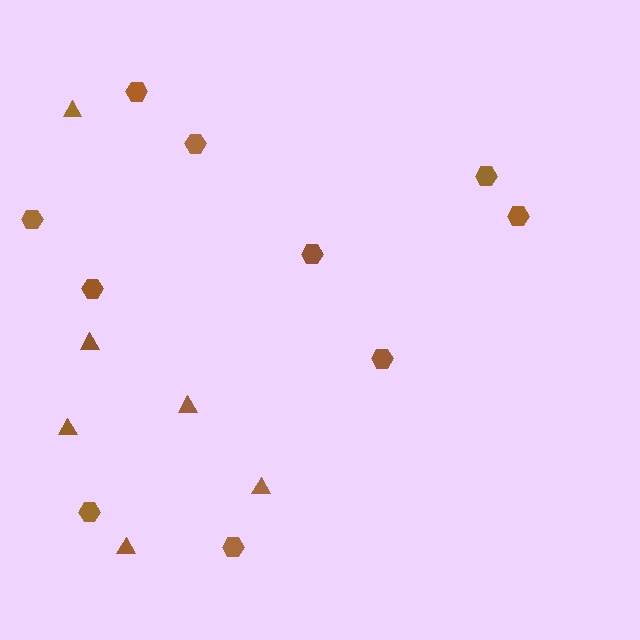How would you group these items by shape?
There are 2 groups: one group of triangles (6) and one group of hexagons (10).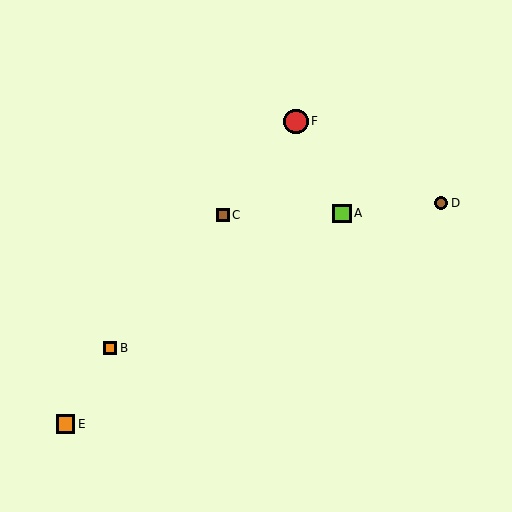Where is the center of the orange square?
The center of the orange square is at (110, 348).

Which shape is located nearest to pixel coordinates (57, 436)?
The orange square (labeled E) at (66, 424) is nearest to that location.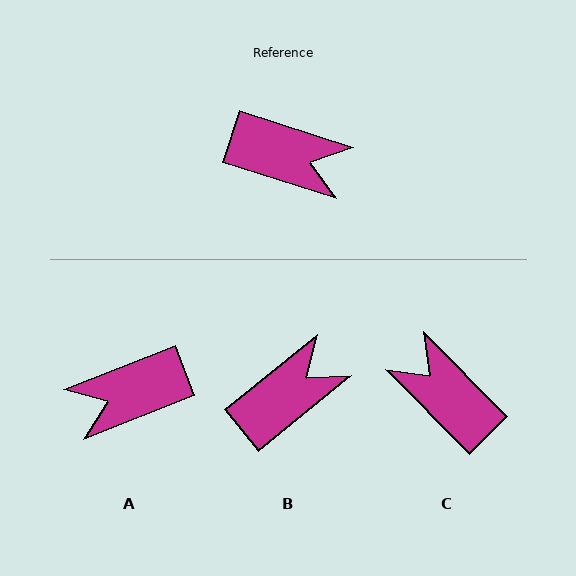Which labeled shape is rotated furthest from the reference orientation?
C, about 152 degrees away.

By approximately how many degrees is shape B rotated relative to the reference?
Approximately 57 degrees counter-clockwise.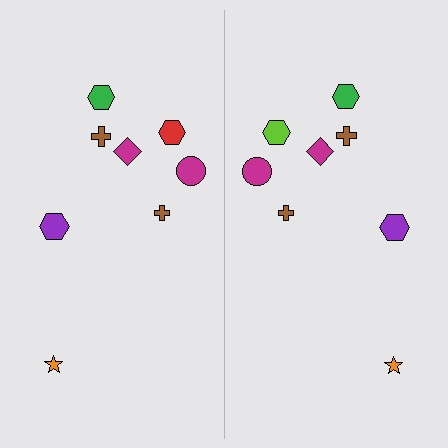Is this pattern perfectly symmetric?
No, the pattern is not perfectly symmetric. The lime hexagon on the right side breaks the symmetry — its mirror counterpart is red.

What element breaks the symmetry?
The lime hexagon on the right side breaks the symmetry — its mirror counterpart is red.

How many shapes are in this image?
There are 16 shapes in this image.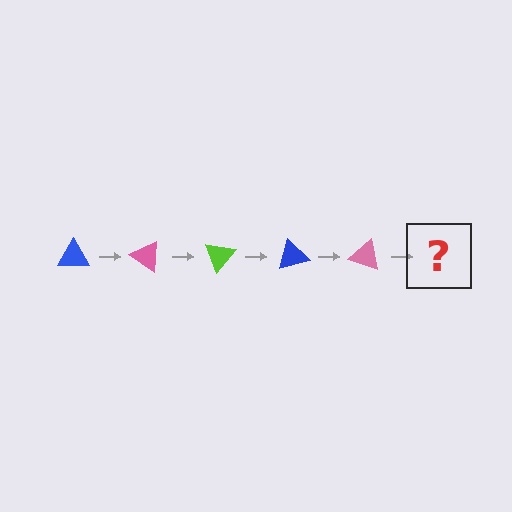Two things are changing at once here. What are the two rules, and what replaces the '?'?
The two rules are that it rotates 35 degrees each step and the color cycles through blue, pink, and lime. The '?' should be a lime triangle, rotated 175 degrees from the start.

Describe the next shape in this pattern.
It should be a lime triangle, rotated 175 degrees from the start.